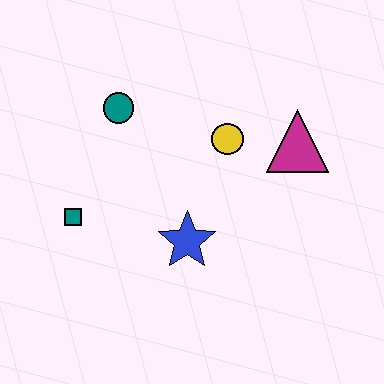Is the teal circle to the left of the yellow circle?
Yes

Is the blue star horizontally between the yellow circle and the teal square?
Yes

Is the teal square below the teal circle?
Yes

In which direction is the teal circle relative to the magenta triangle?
The teal circle is to the left of the magenta triangle.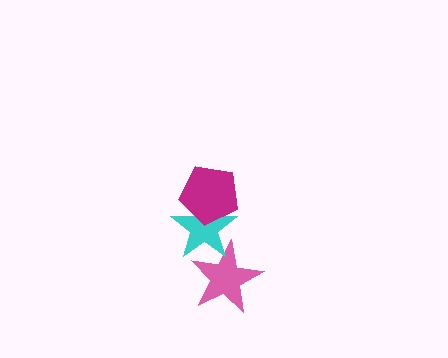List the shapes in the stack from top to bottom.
From top to bottom: the magenta pentagon, the cyan star, the pink star.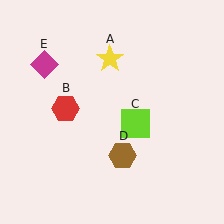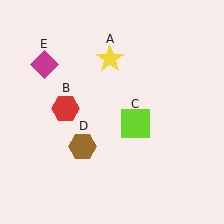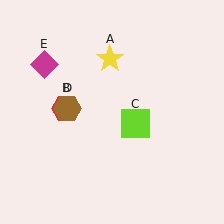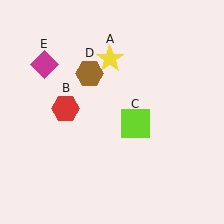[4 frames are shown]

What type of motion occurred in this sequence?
The brown hexagon (object D) rotated clockwise around the center of the scene.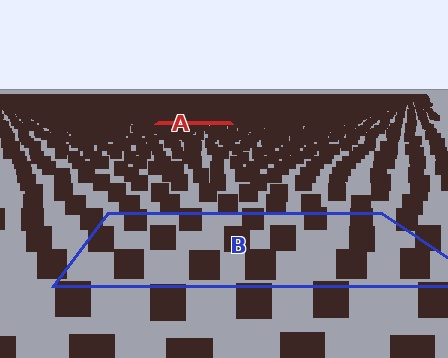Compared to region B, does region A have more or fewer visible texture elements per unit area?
Region A has more texture elements per unit area — they are packed more densely because it is farther away.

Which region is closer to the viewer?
Region B is closer. The texture elements there are larger and more spread out.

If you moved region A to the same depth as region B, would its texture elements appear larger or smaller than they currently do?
They would appear larger. At a closer depth, the same texture elements are projected at a bigger on-screen size.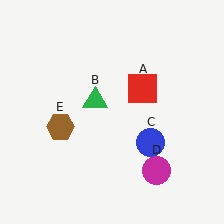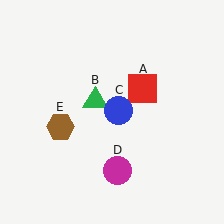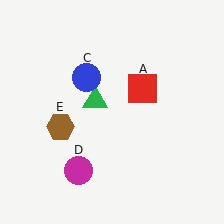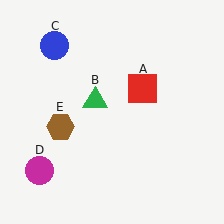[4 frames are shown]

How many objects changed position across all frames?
2 objects changed position: blue circle (object C), magenta circle (object D).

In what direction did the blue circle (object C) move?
The blue circle (object C) moved up and to the left.